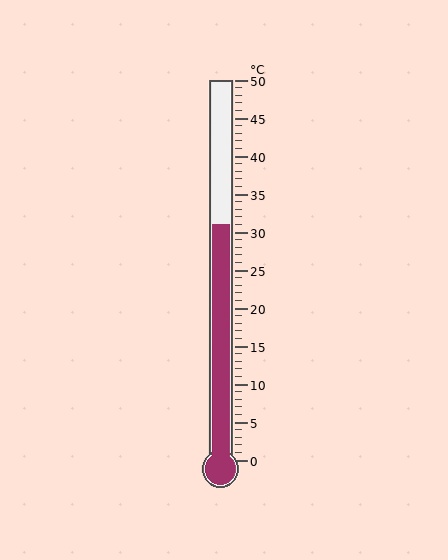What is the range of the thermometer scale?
The thermometer scale ranges from 0°C to 50°C.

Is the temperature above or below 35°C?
The temperature is below 35°C.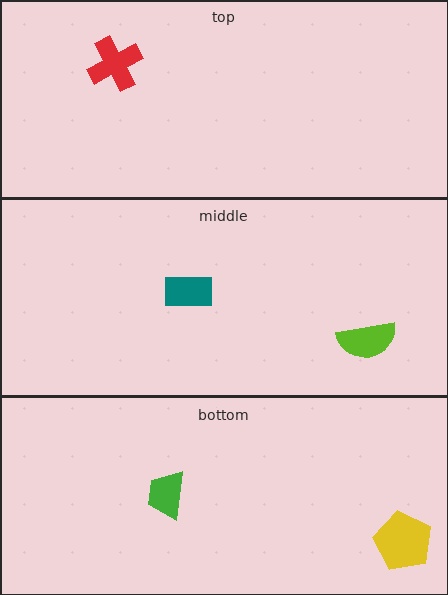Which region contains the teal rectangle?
The middle region.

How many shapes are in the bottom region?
2.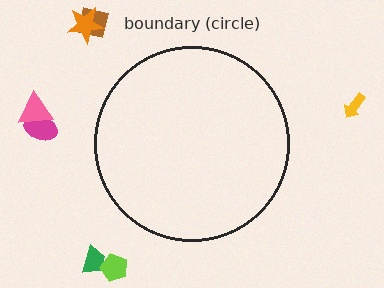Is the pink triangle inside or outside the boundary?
Outside.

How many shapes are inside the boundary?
0 inside, 7 outside.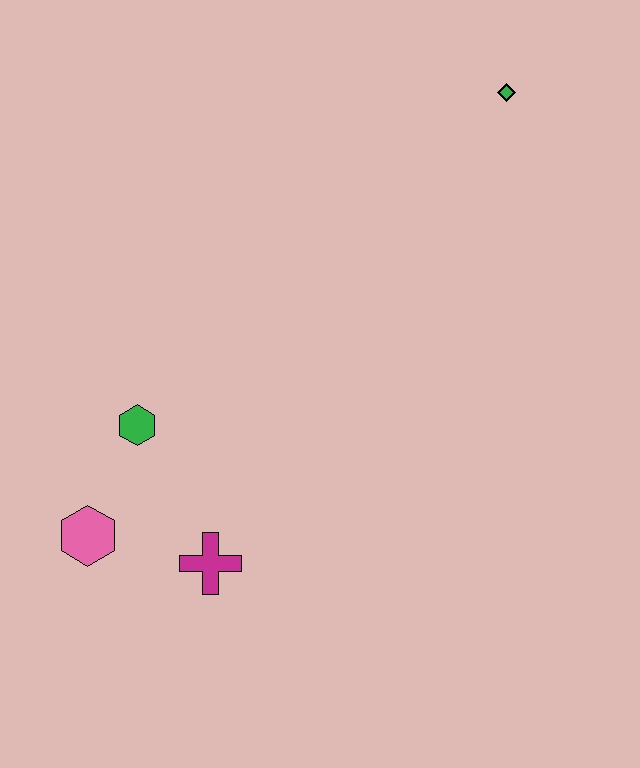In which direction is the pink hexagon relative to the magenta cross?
The pink hexagon is to the left of the magenta cross.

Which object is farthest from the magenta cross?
The green diamond is farthest from the magenta cross.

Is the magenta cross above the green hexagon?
No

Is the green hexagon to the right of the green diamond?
No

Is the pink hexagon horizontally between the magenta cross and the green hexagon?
No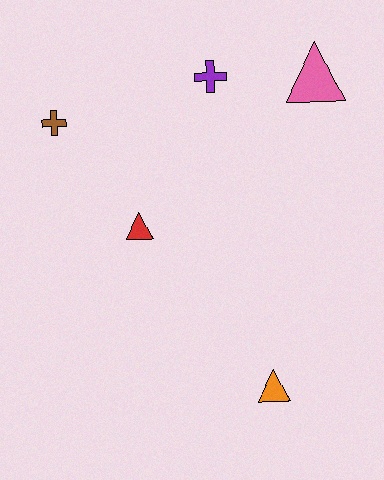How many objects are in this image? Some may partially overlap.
There are 5 objects.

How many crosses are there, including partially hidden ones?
There are 2 crosses.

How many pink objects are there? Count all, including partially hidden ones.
There is 1 pink object.